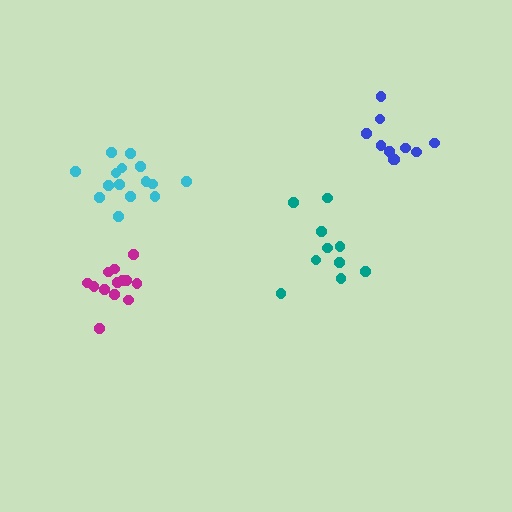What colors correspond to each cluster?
The clusters are colored: cyan, teal, blue, magenta.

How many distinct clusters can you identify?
There are 4 distinct clusters.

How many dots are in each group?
Group 1: 15 dots, Group 2: 10 dots, Group 3: 10 dots, Group 4: 13 dots (48 total).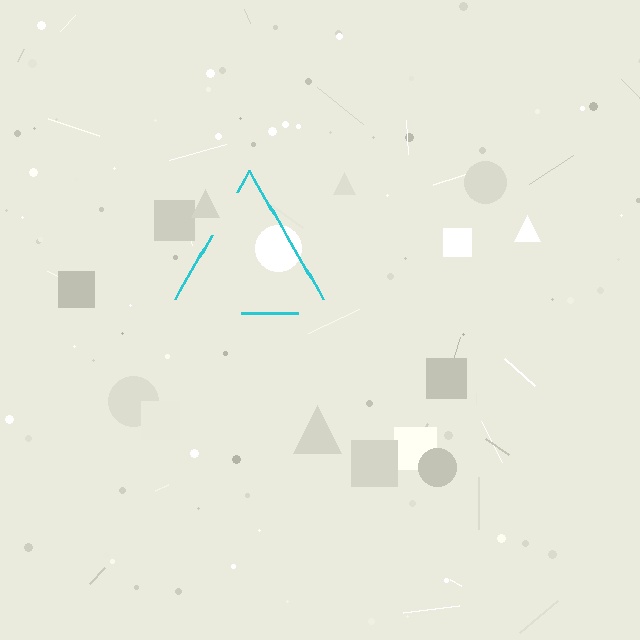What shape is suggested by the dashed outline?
The dashed outline suggests a triangle.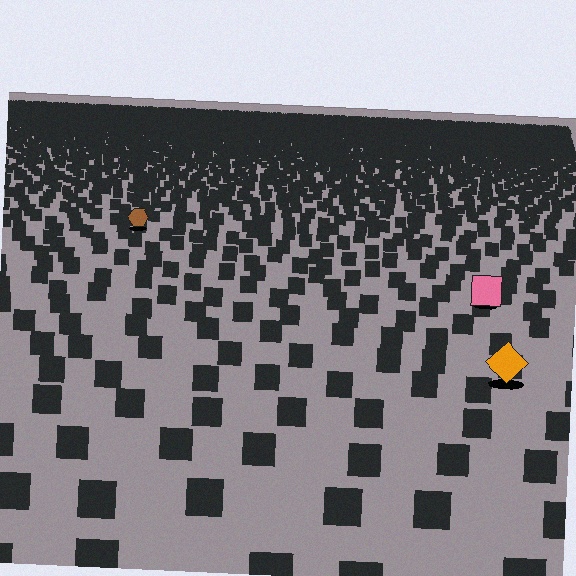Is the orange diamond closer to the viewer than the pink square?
Yes. The orange diamond is closer — you can tell from the texture gradient: the ground texture is coarser near it.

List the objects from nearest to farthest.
From nearest to farthest: the orange diamond, the pink square, the brown hexagon.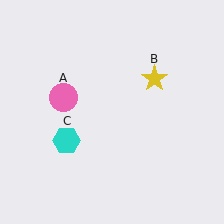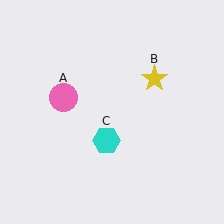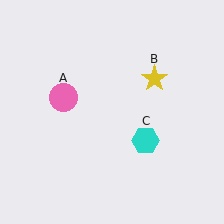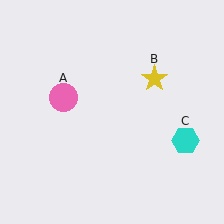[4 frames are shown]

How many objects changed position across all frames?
1 object changed position: cyan hexagon (object C).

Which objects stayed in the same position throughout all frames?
Pink circle (object A) and yellow star (object B) remained stationary.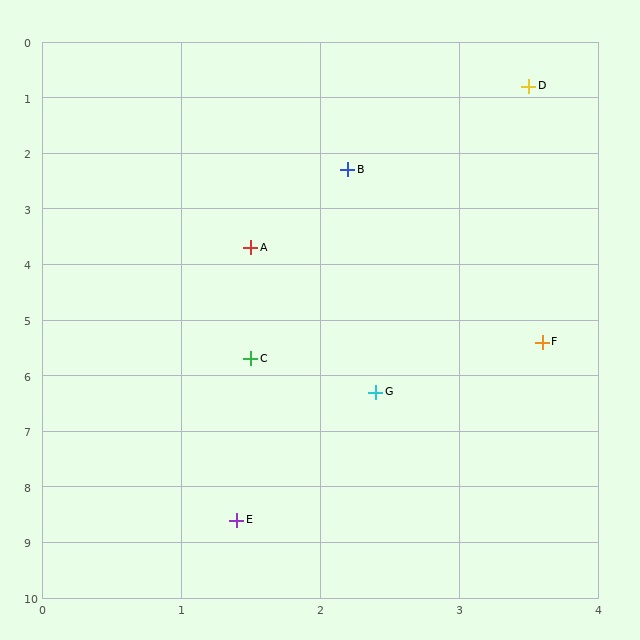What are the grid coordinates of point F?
Point F is at approximately (3.6, 5.4).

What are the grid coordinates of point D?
Point D is at approximately (3.5, 0.8).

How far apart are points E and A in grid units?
Points E and A are about 4.9 grid units apart.